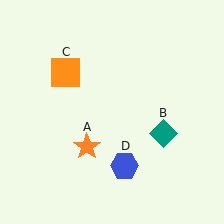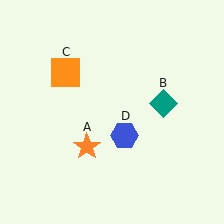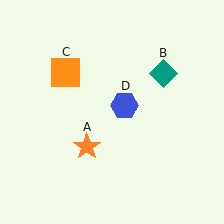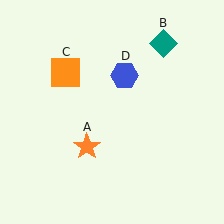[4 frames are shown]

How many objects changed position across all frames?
2 objects changed position: teal diamond (object B), blue hexagon (object D).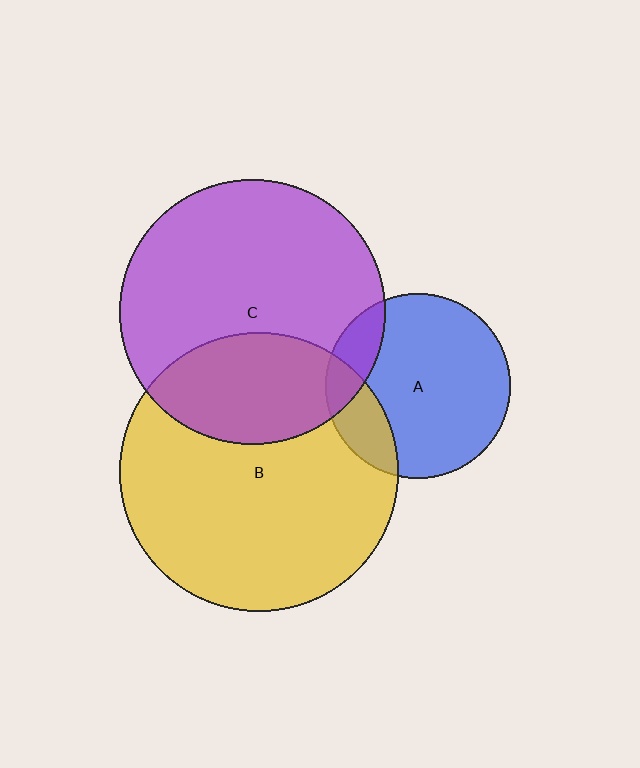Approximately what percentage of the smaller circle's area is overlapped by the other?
Approximately 30%.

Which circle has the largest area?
Circle B (yellow).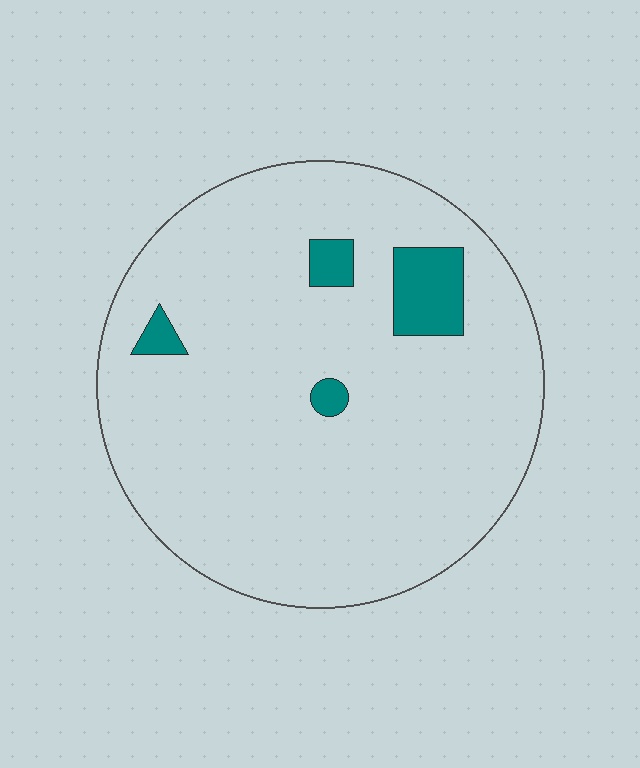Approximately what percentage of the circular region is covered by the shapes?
Approximately 5%.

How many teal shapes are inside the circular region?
4.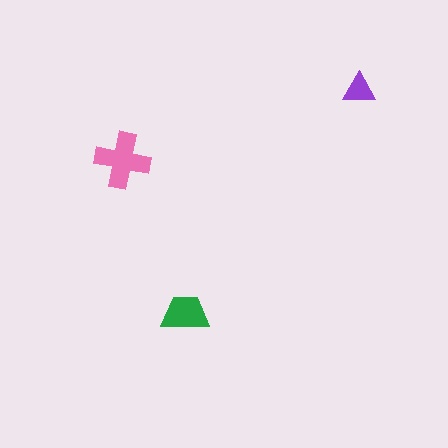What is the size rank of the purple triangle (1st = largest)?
3rd.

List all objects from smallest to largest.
The purple triangle, the green trapezoid, the pink cross.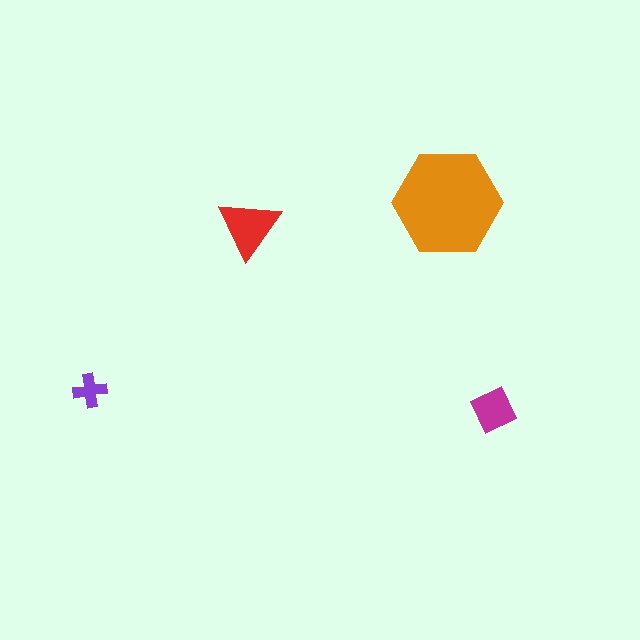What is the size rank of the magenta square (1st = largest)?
3rd.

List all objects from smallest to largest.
The purple cross, the magenta square, the red triangle, the orange hexagon.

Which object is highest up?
The orange hexagon is topmost.